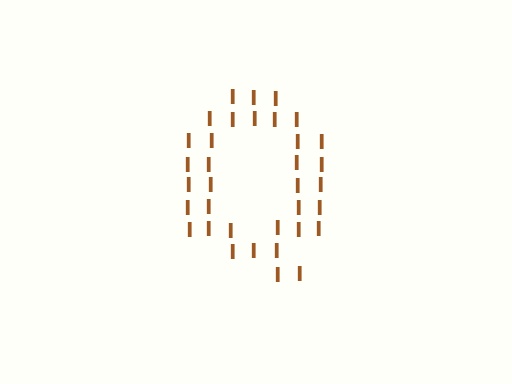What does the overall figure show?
The overall figure shows the letter Q.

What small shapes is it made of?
It is made of small letter I's.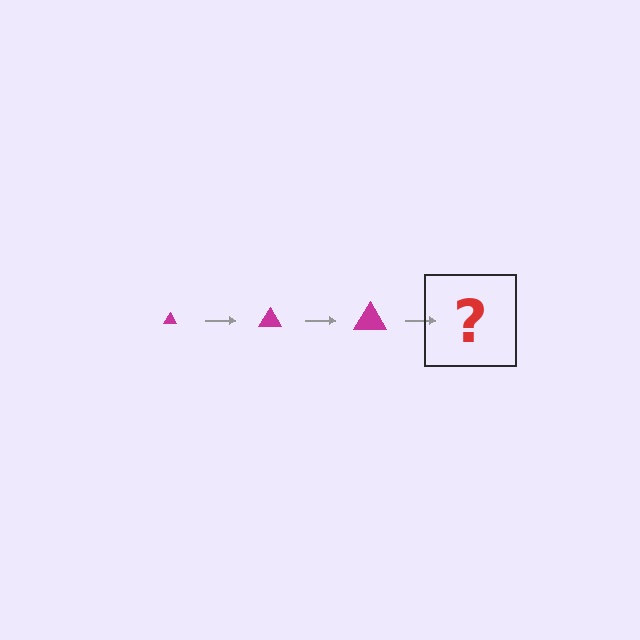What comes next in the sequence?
The next element should be a magenta triangle, larger than the previous one.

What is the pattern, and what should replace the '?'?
The pattern is that the triangle gets progressively larger each step. The '?' should be a magenta triangle, larger than the previous one.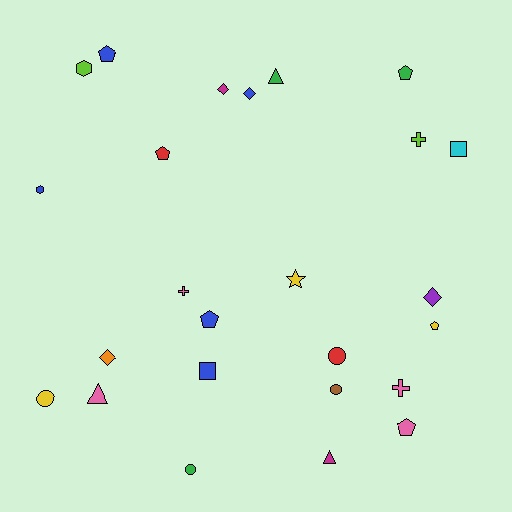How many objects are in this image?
There are 25 objects.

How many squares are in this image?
There are 2 squares.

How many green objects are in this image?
There are 3 green objects.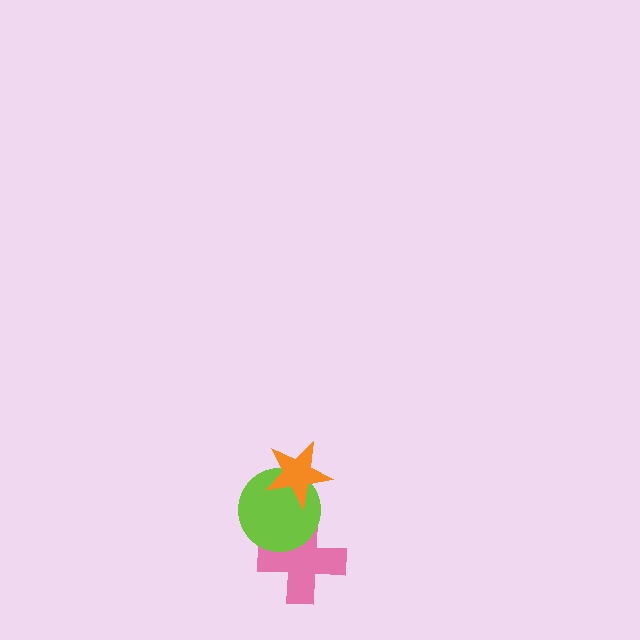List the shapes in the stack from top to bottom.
From top to bottom: the orange star, the lime circle, the pink cross.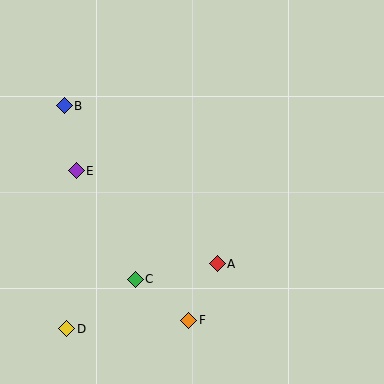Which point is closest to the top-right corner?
Point A is closest to the top-right corner.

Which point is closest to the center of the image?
Point A at (217, 264) is closest to the center.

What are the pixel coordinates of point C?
Point C is at (135, 279).